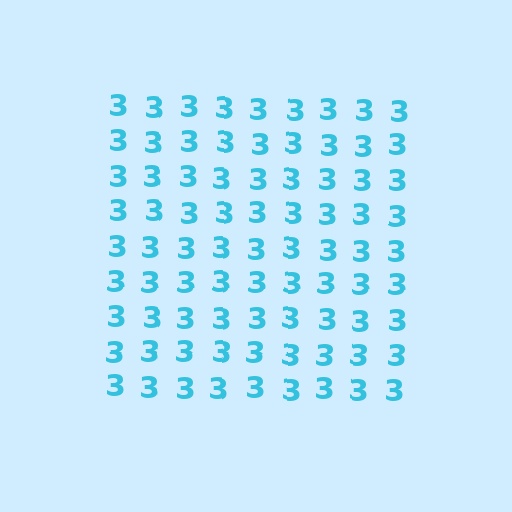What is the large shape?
The large shape is a square.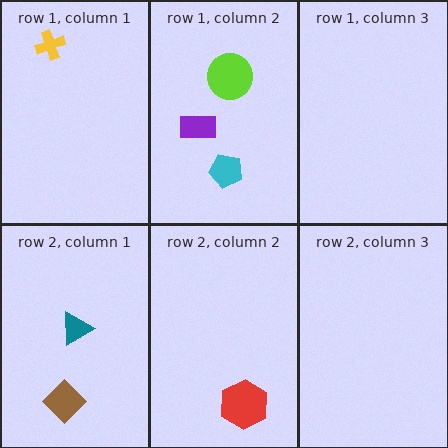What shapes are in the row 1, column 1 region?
The yellow cross.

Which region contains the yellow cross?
The row 1, column 1 region.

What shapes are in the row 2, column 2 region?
The red hexagon.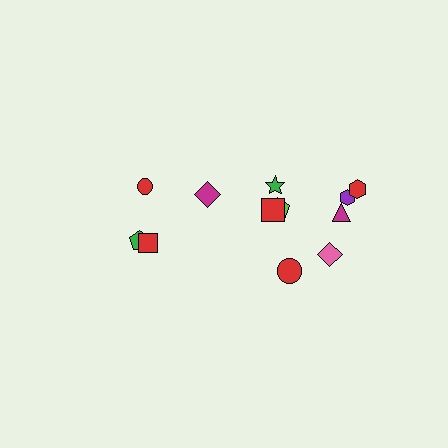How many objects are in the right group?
There are 8 objects.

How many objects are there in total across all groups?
There are 12 objects.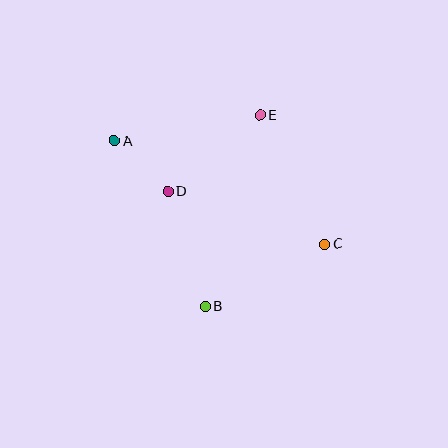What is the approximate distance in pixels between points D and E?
The distance between D and E is approximately 119 pixels.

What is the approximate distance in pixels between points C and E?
The distance between C and E is approximately 144 pixels.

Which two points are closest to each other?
Points A and D are closest to each other.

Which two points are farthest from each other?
Points A and C are farthest from each other.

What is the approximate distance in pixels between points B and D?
The distance between B and D is approximately 121 pixels.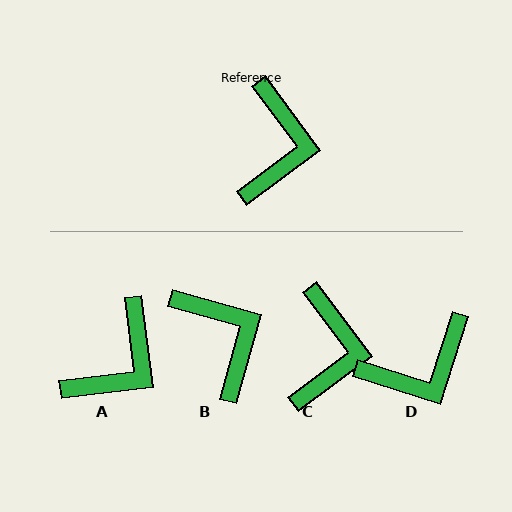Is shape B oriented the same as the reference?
No, it is off by about 38 degrees.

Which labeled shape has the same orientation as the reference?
C.